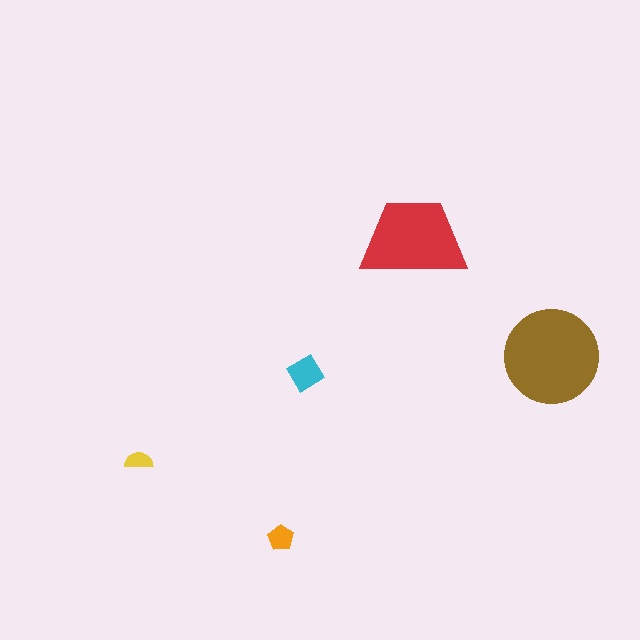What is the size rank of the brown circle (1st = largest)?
1st.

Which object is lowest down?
The orange pentagon is bottommost.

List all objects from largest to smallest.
The brown circle, the red trapezoid, the cyan diamond, the orange pentagon, the yellow semicircle.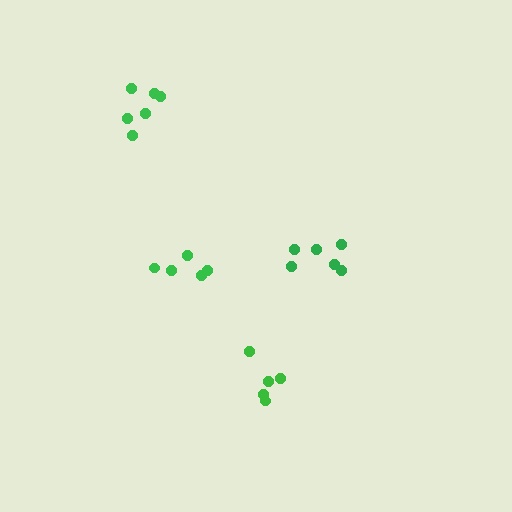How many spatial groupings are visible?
There are 4 spatial groupings.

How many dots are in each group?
Group 1: 5 dots, Group 2: 6 dots, Group 3: 5 dots, Group 4: 6 dots (22 total).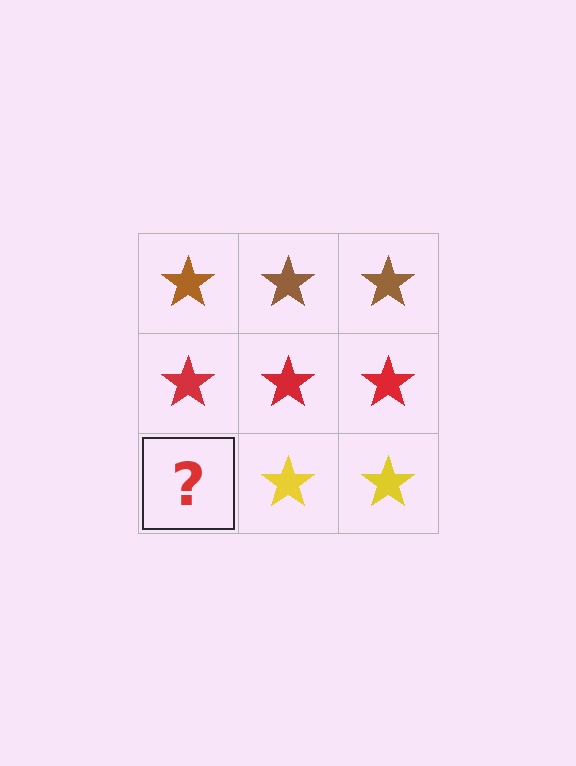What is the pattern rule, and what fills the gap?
The rule is that each row has a consistent color. The gap should be filled with a yellow star.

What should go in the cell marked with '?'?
The missing cell should contain a yellow star.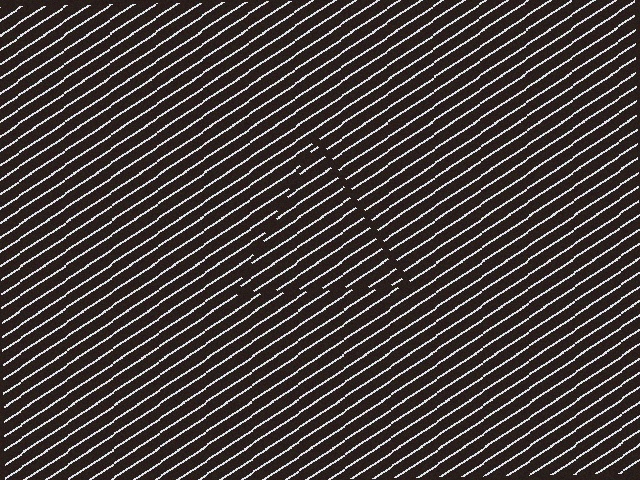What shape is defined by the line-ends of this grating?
An illusory triangle. The interior of the shape contains the same grating, shifted by half a period — the contour is defined by the phase discontinuity where line-ends from the inner and outer gratings abut.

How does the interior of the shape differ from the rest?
The interior of the shape contains the same grating, shifted by half a period — the contour is defined by the phase discontinuity where line-ends from the inner and outer gratings abut.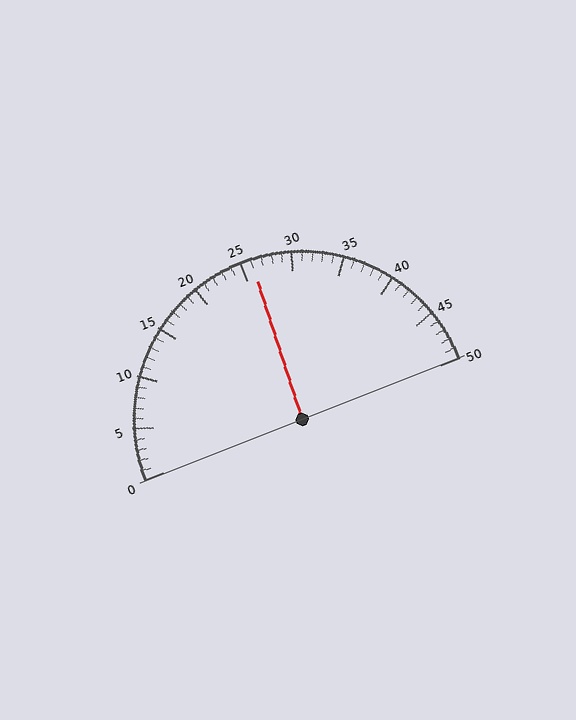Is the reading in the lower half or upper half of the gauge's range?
The reading is in the upper half of the range (0 to 50).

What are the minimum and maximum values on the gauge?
The gauge ranges from 0 to 50.